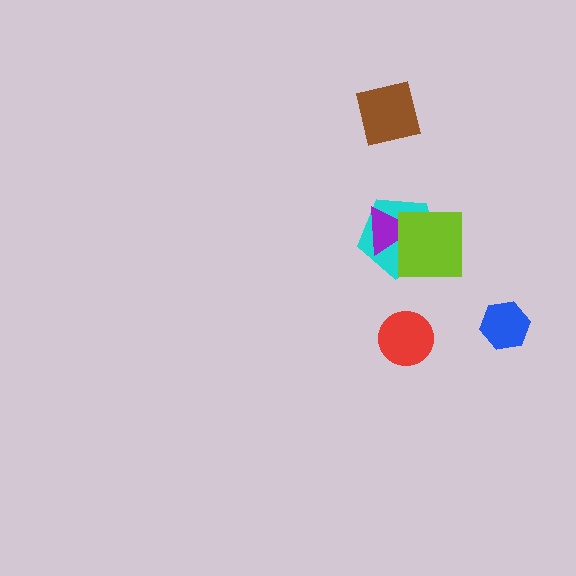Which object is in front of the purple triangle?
The lime square is in front of the purple triangle.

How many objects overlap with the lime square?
2 objects overlap with the lime square.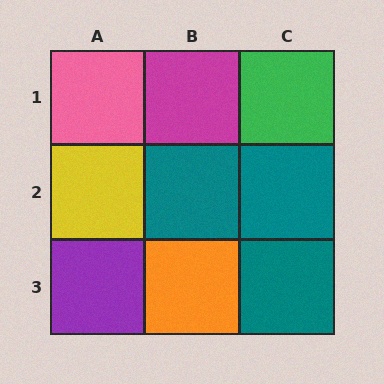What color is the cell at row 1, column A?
Pink.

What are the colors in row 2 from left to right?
Yellow, teal, teal.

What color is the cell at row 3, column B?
Orange.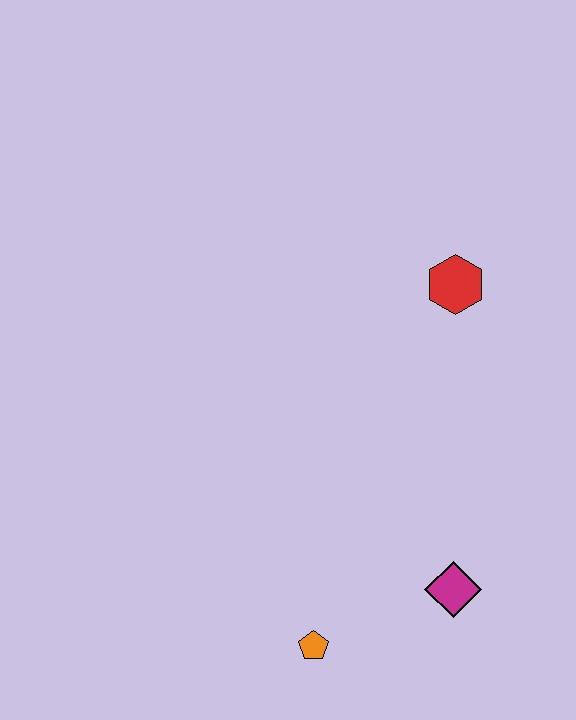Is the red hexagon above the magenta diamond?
Yes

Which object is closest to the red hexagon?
The magenta diamond is closest to the red hexagon.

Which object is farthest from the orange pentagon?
The red hexagon is farthest from the orange pentagon.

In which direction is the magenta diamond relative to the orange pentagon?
The magenta diamond is to the right of the orange pentagon.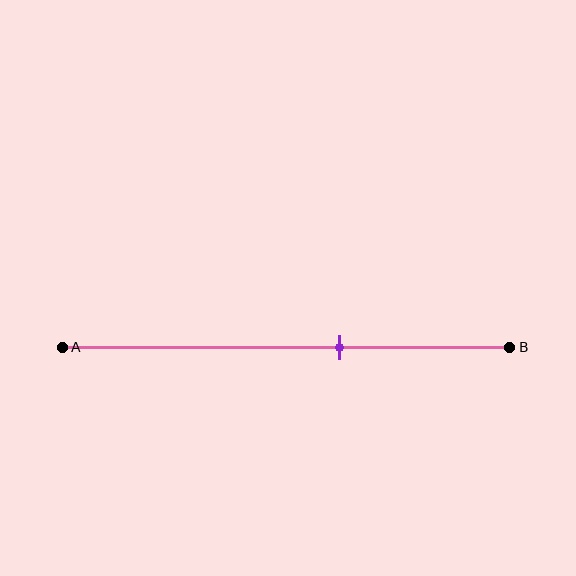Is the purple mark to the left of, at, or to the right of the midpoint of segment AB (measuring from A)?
The purple mark is to the right of the midpoint of segment AB.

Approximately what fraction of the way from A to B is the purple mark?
The purple mark is approximately 60% of the way from A to B.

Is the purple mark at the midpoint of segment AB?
No, the mark is at about 60% from A, not at the 50% midpoint.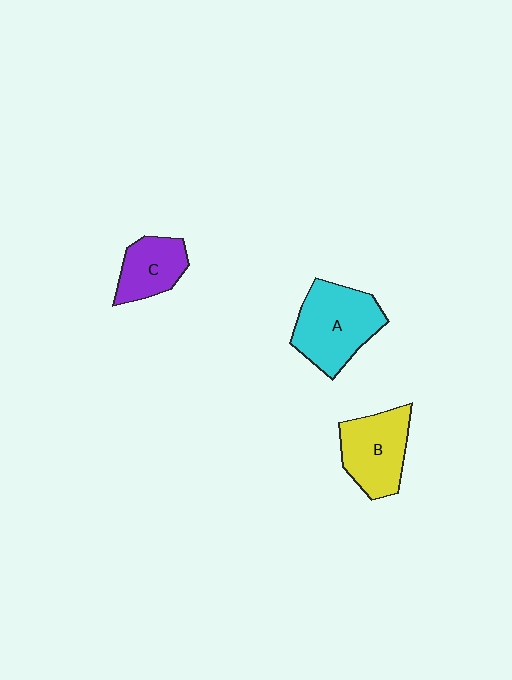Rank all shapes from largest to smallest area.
From largest to smallest: A (cyan), B (yellow), C (purple).